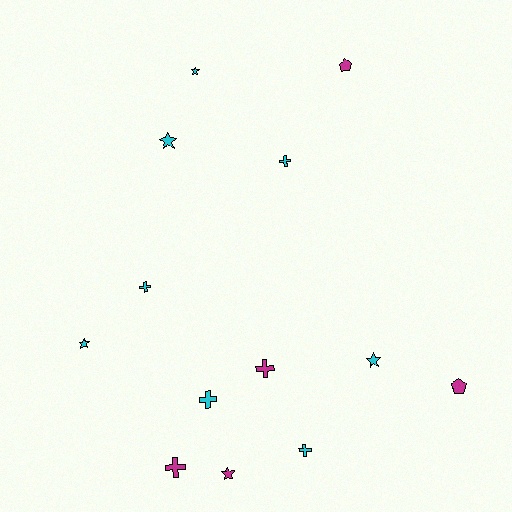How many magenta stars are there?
There is 1 magenta star.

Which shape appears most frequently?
Cross, with 6 objects.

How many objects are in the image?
There are 13 objects.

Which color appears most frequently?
Cyan, with 8 objects.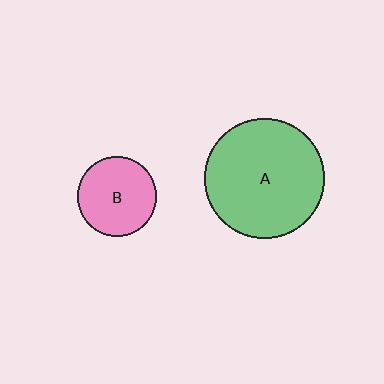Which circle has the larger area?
Circle A (green).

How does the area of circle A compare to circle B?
Approximately 2.3 times.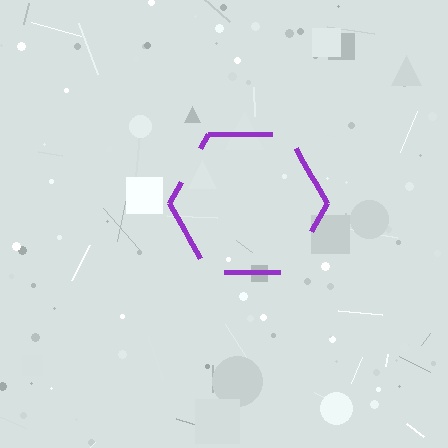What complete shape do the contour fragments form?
The contour fragments form a hexagon.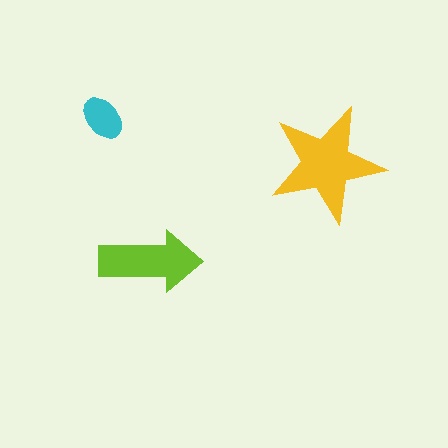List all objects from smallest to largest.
The cyan ellipse, the lime arrow, the yellow star.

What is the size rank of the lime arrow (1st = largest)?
2nd.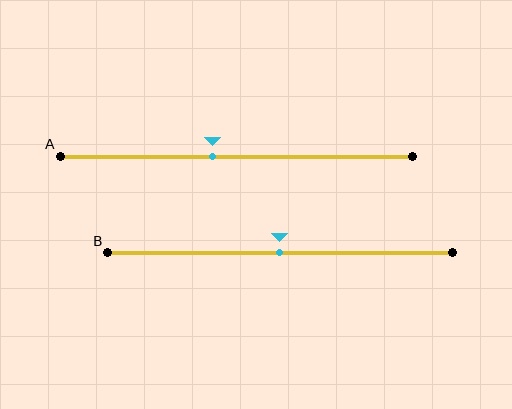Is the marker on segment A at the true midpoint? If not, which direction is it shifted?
No, the marker on segment A is shifted to the left by about 7% of the segment length.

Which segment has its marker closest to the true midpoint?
Segment B has its marker closest to the true midpoint.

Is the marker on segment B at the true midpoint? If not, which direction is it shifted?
Yes, the marker on segment B is at the true midpoint.